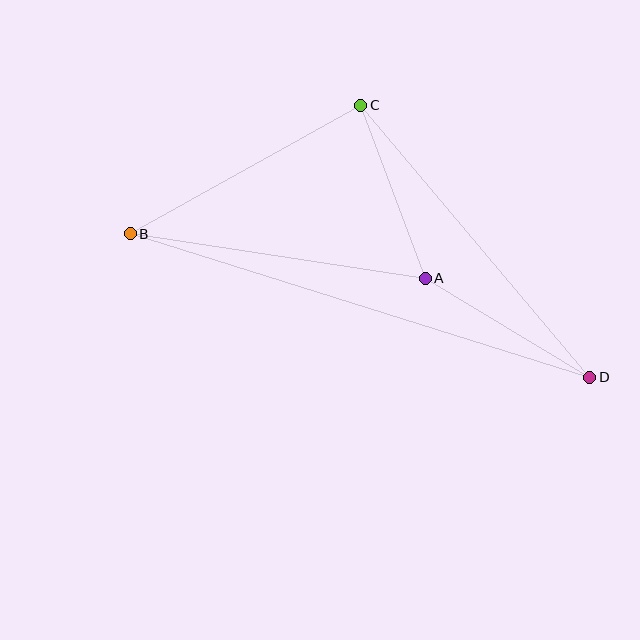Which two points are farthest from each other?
Points B and D are farthest from each other.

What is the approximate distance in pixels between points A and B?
The distance between A and B is approximately 298 pixels.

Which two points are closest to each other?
Points A and C are closest to each other.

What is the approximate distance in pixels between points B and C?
The distance between B and C is approximately 264 pixels.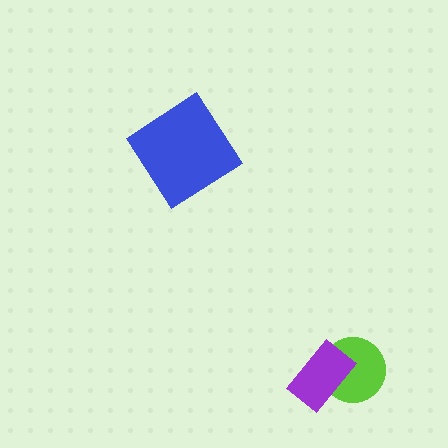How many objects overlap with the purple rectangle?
1 object overlaps with the purple rectangle.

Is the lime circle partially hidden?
Yes, it is partially covered by another shape.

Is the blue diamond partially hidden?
No, no other shape covers it.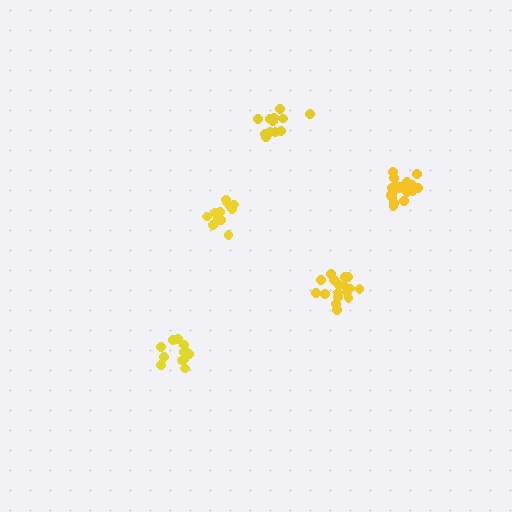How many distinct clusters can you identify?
There are 5 distinct clusters.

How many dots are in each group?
Group 1: 19 dots, Group 2: 13 dots, Group 3: 17 dots, Group 4: 13 dots, Group 5: 13 dots (75 total).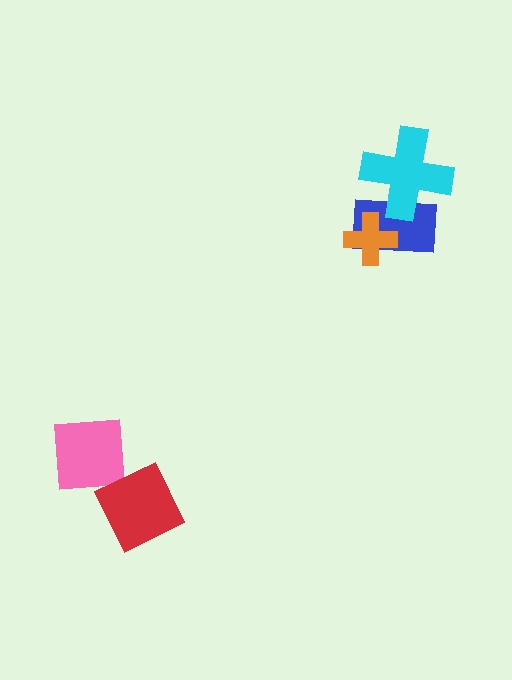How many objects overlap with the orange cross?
1 object overlaps with the orange cross.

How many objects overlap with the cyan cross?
1 object overlaps with the cyan cross.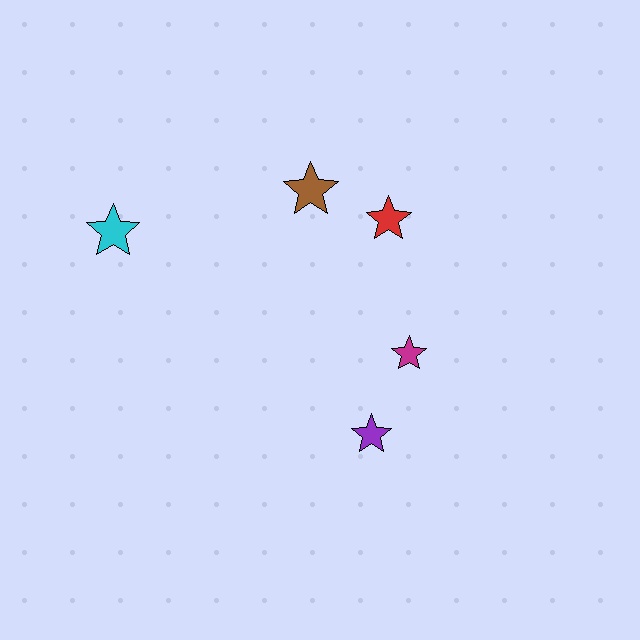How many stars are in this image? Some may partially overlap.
There are 5 stars.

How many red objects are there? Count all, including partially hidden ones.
There is 1 red object.